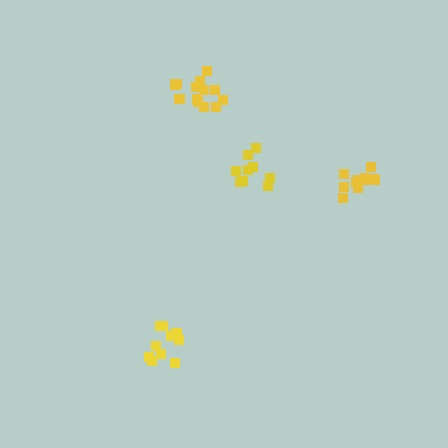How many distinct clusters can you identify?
There are 4 distinct clusters.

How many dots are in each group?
Group 1: 10 dots, Group 2: 11 dots, Group 3: 13 dots, Group 4: 9 dots (43 total).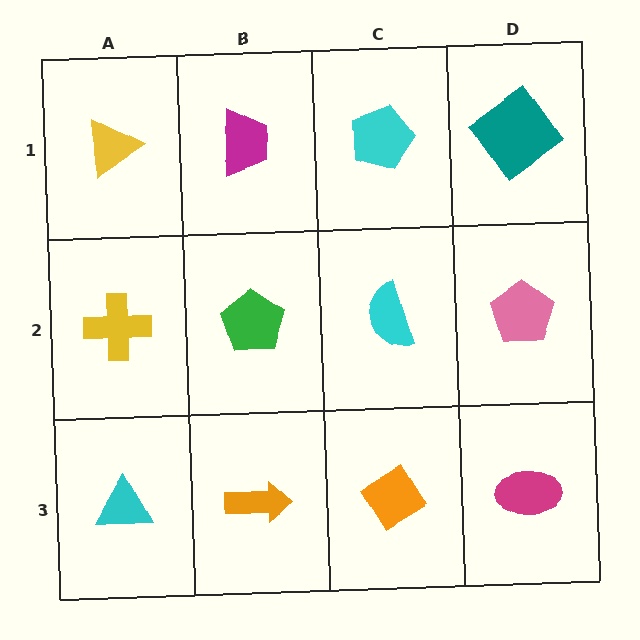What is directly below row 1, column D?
A pink pentagon.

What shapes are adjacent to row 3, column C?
A cyan semicircle (row 2, column C), an orange arrow (row 3, column B), a magenta ellipse (row 3, column D).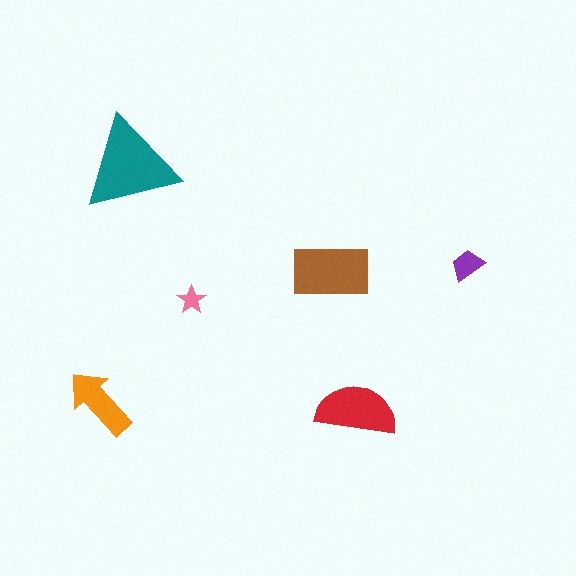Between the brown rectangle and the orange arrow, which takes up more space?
The brown rectangle.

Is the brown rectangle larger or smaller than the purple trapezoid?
Larger.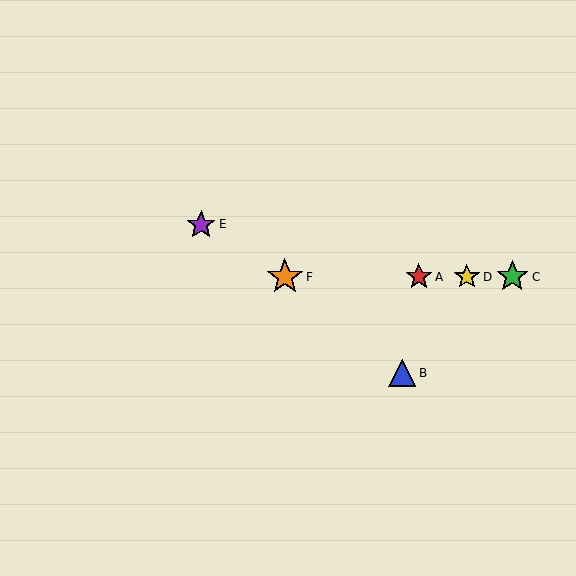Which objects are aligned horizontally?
Objects A, C, D, F are aligned horizontally.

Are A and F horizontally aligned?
Yes, both are at y≈277.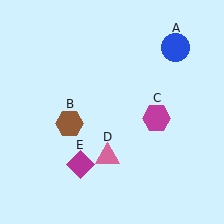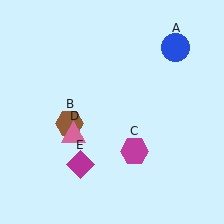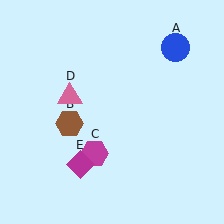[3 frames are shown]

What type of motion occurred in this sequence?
The magenta hexagon (object C), pink triangle (object D) rotated clockwise around the center of the scene.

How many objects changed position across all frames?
2 objects changed position: magenta hexagon (object C), pink triangle (object D).